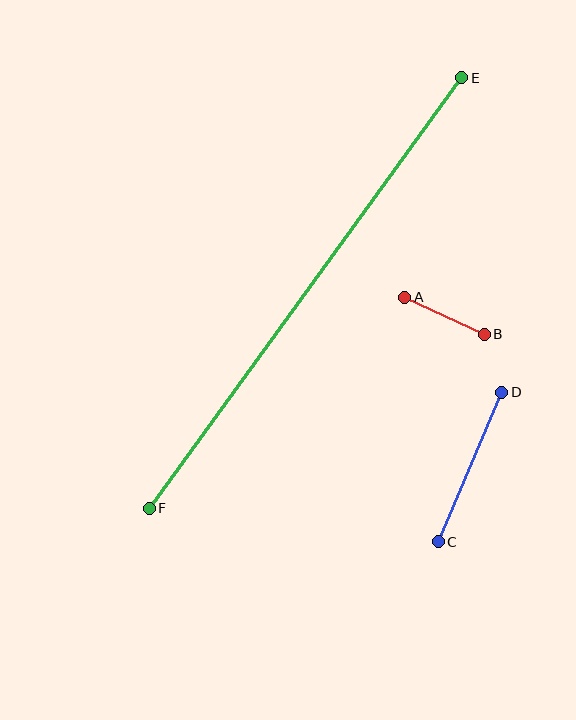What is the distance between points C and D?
The distance is approximately 162 pixels.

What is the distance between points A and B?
The distance is approximately 87 pixels.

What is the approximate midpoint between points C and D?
The midpoint is at approximately (470, 467) pixels.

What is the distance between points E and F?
The distance is approximately 532 pixels.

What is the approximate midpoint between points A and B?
The midpoint is at approximately (444, 316) pixels.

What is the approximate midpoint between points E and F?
The midpoint is at approximately (306, 293) pixels.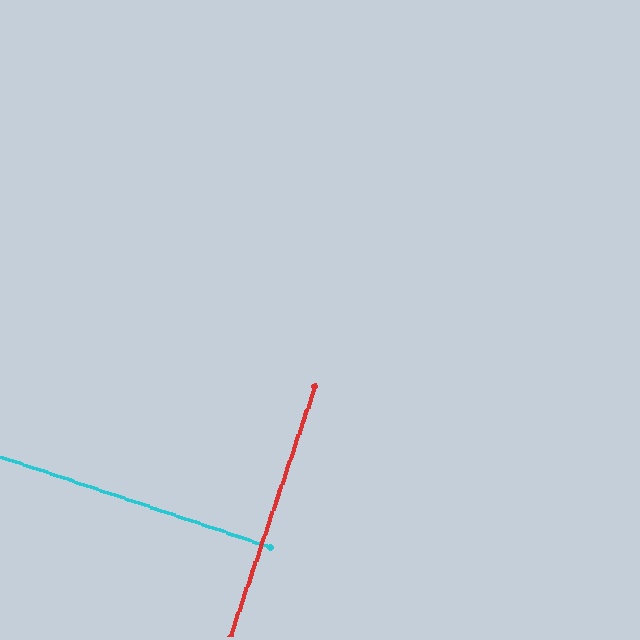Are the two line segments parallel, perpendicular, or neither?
Perpendicular — they meet at approximately 90°.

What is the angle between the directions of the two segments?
Approximately 90 degrees.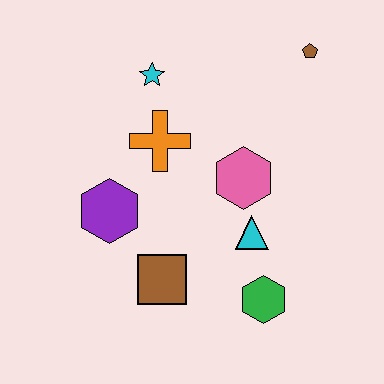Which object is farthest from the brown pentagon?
The brown square is farthest from the brown pentagon.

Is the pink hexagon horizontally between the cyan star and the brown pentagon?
Yes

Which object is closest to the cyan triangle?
The pink hexagon is closest to the cyan triangle.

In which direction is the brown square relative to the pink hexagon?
The brown square is below the pink hexagon.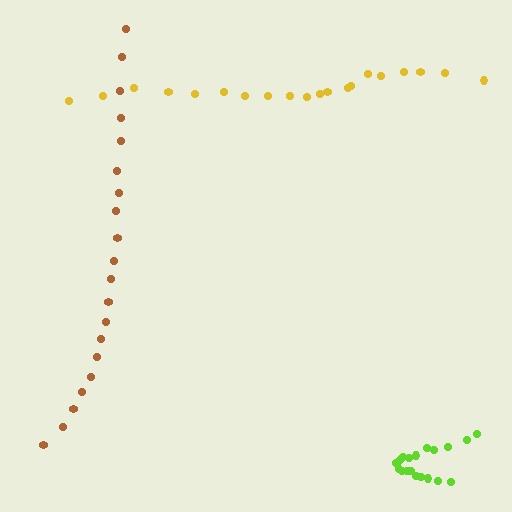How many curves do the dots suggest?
There are 3 distinct paths.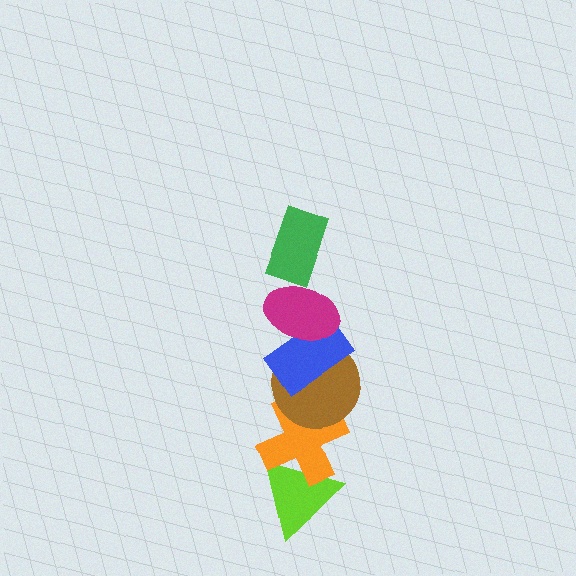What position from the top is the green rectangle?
The green rectangle is 1st from the top.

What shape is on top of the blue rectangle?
The magenta ellipse is on top of the blue rectangle.